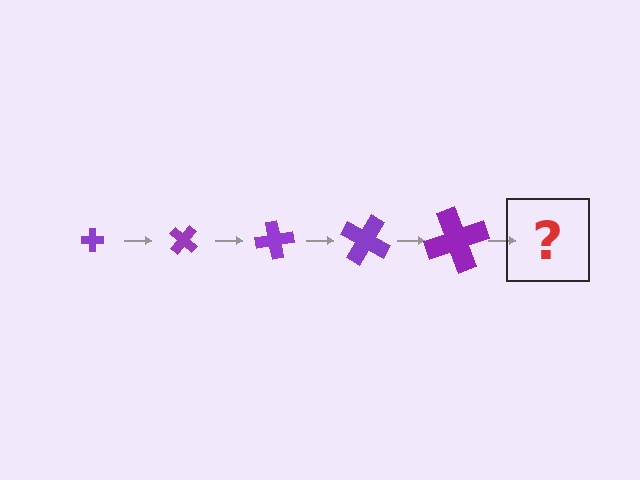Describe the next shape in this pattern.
It should be a cross, larger than the previous one and rotated 200 degrees from the start.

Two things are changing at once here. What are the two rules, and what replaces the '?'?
The two rules are that the cross grows larger each step and it rotates 40 degrees each step. The '?' should be a cross, larger than the previous one and rotated 200 degrees from the start.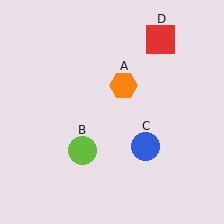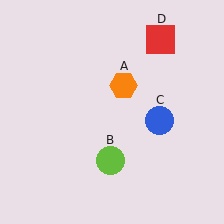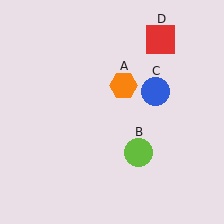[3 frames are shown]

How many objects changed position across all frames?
2 objects changed position: lime circle (object B), blue circle (object C).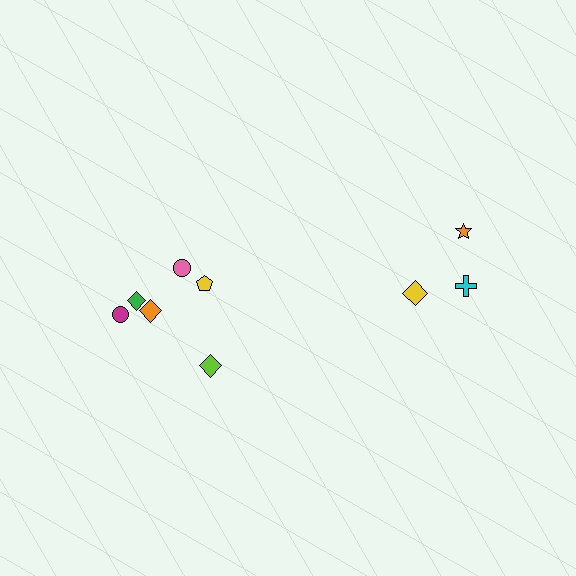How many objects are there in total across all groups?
There are 9 objects.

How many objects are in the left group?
There are 6 objects.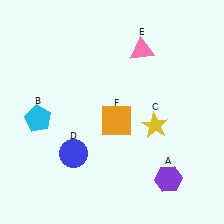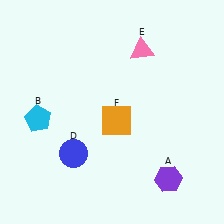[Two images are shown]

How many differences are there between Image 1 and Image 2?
There is 1 difference between the two images.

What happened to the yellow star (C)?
The yellow star (C) was removed in Image 2. It was in the bottom-right area of Image 1.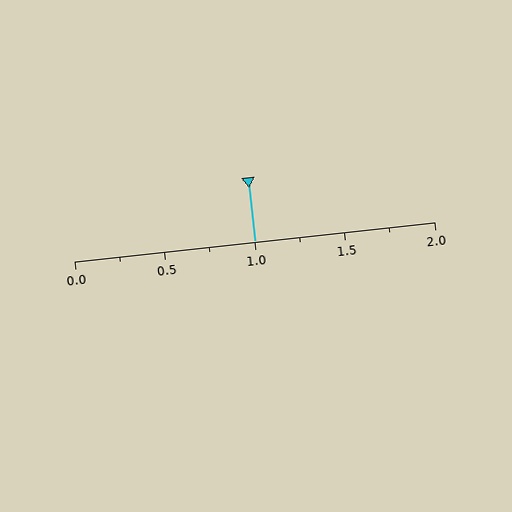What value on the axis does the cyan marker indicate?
The marker indicates approximately 1.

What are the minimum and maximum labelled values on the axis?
The axis runs from 0.0 to 2.0.